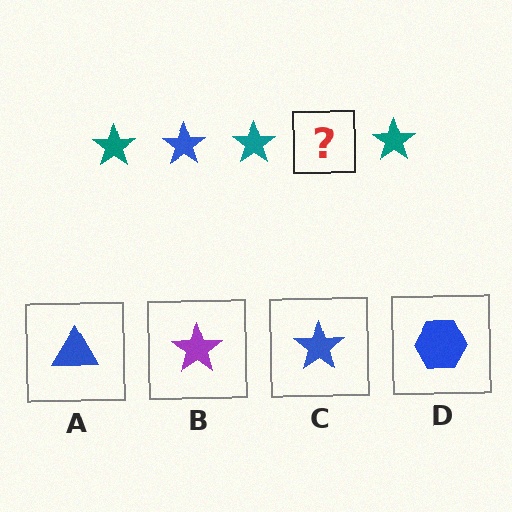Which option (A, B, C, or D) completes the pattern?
C.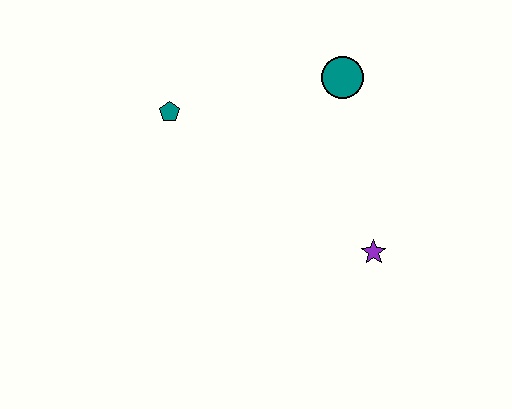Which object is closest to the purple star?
The teal circle is closest to the purple star.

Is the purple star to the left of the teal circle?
No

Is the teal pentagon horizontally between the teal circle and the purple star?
No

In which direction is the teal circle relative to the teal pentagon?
The teal circle is to the right of the teal pentagon.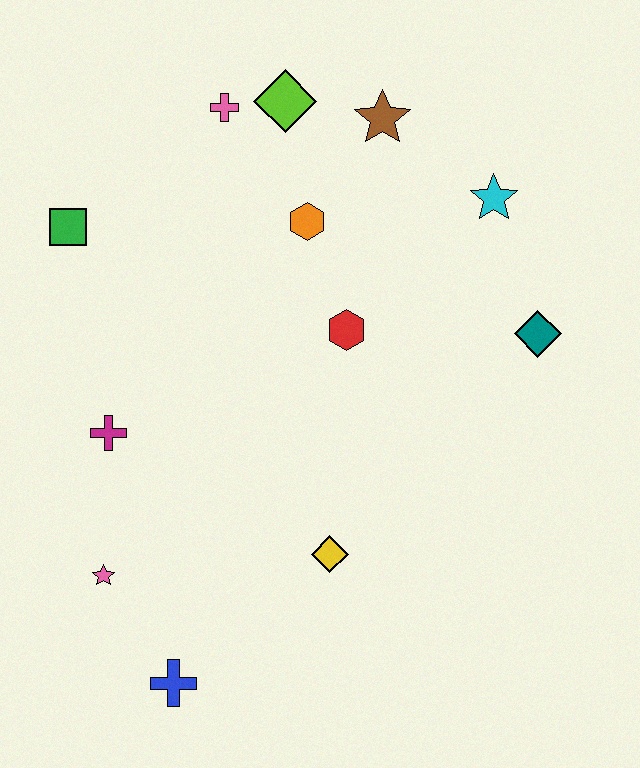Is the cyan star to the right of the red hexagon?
Yes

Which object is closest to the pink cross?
The lime diamond is closest to the pink cross.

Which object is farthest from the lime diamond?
The blue cross is farthest from the lime diamond.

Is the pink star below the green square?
Yes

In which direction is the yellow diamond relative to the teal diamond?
The yellow diamond is below the teal diamond.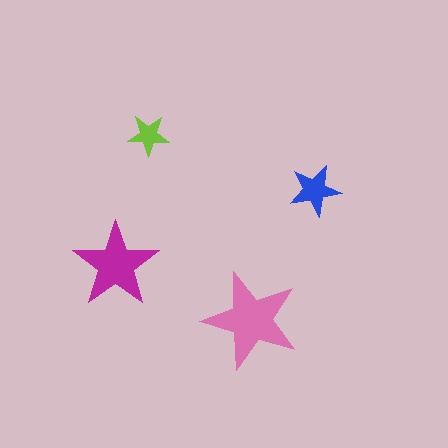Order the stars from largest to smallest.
the pink one, the magenta one, the blue one, the lime one.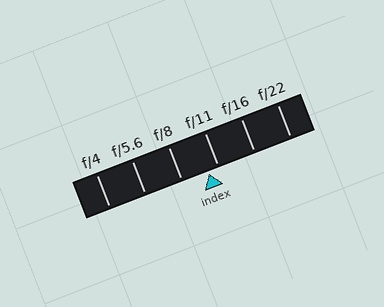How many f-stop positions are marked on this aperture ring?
There are 6 f-stop positions marked.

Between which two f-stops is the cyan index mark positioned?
The index mark is between f/8 and f/11.